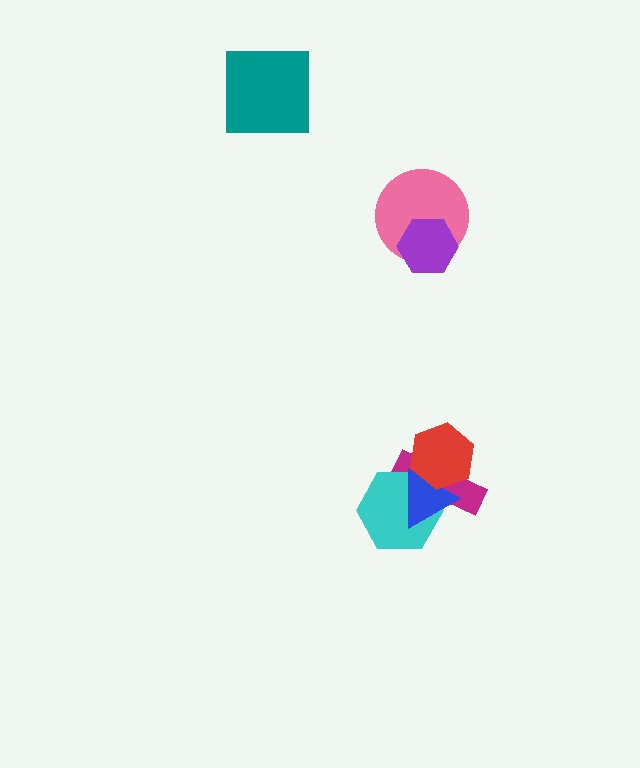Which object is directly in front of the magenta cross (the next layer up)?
The cyan hexagon is directly in front of the magenta cross.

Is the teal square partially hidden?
No, no other shape covers it.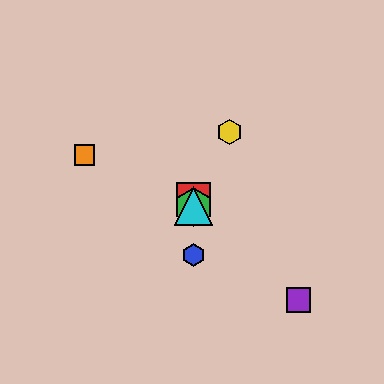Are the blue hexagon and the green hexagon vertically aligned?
Yes, both are at x≈194.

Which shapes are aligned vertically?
The red square, the blue hexagon, the green hexagon, the cyan triangle are aligned vertically.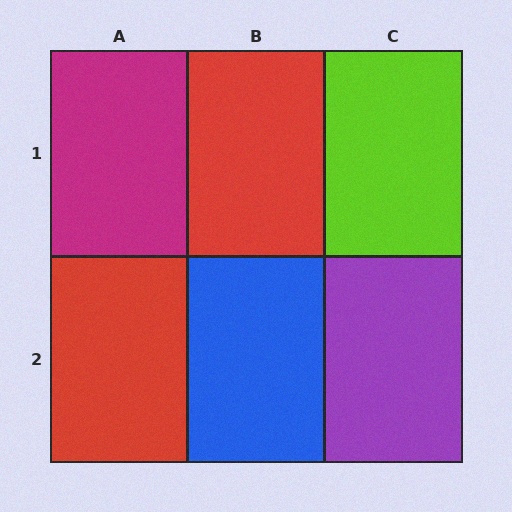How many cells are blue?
1 cell is blue.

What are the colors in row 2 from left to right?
Red, blue, purple.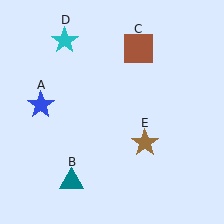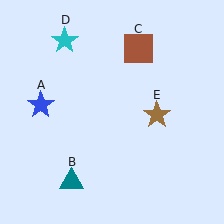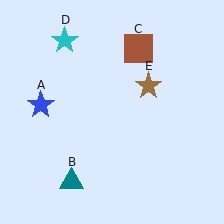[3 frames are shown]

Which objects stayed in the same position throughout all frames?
Blue star (object A) and teal triangle (object B) and brown square (object C) and cyan star (object D) remained stationary.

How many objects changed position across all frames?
1 object changed position: brown star (object E).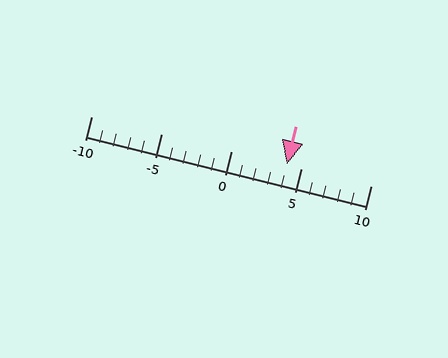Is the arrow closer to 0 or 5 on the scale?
The arrow is closer to 5.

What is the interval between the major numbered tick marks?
The major tick marks are spaced 5 units apart.